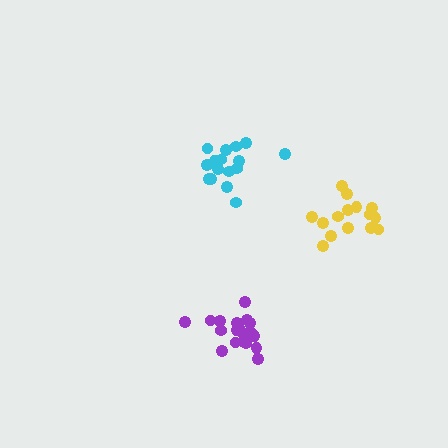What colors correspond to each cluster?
The clusters are colored: purple, cyan, yellow.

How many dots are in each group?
Group 1: 19 dots, Group 2: 16 dots, Group 3: 15 dots (50 total).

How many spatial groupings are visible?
There are 3 spatial groupings.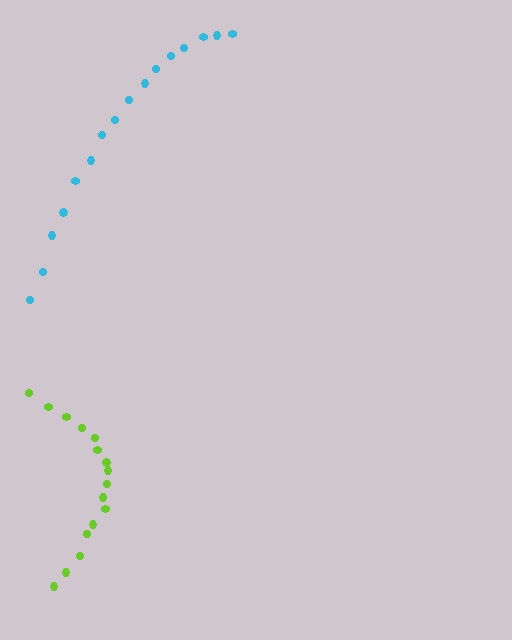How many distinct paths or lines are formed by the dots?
There are 2 distinct paths.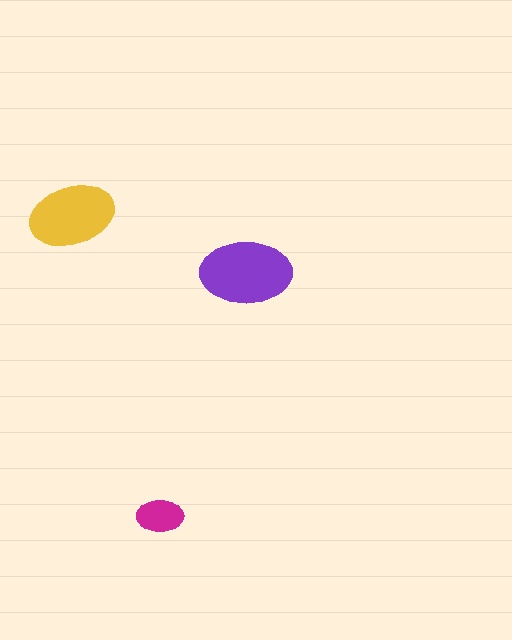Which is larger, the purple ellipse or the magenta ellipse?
The purple one.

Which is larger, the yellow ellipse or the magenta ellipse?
The yellow one.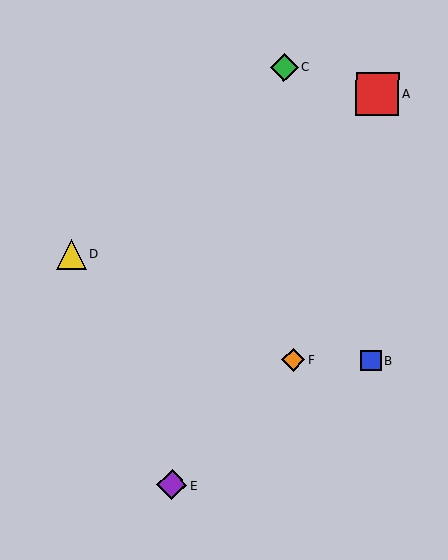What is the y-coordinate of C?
Object C is at y≈67.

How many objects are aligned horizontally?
2 objects (B, F) are aligned horizontally.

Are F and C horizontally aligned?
No, F is at y≈360 and C is at y≈67.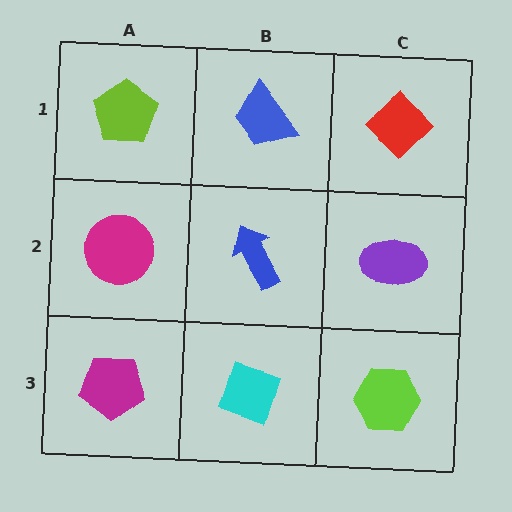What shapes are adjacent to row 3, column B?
A blue arrow (row 2, column B), a magenta pentagon (row 3, column A), a lime hexagon (row 3, column C).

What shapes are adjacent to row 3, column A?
A magenta circle (row 2, column A), a cyan diamond (row 3, column B).